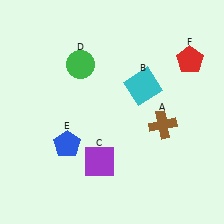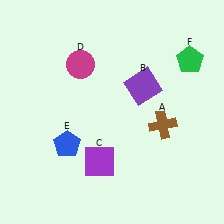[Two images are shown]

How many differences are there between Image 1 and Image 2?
There are 3 differences between the two images.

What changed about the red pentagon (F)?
In Image 1, F is red. In Image 2, it changed to green.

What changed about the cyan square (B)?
In Image 1, B is cyan. In Image 2, it changed to purple.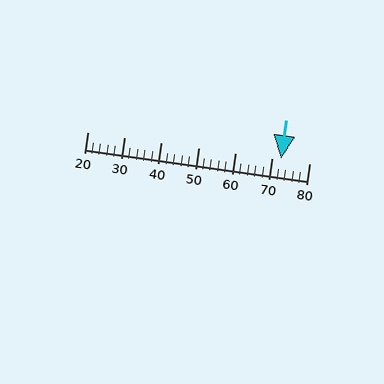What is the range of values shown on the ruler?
The ruler shows values from 20 to 80.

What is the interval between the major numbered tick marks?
The major tick marks are spaced 10 units apart.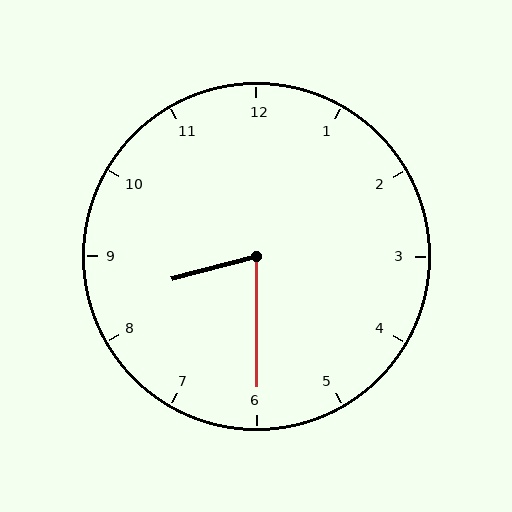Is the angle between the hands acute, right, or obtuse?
It is acute.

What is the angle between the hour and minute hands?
Approximately 75 degrees.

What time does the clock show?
8:30.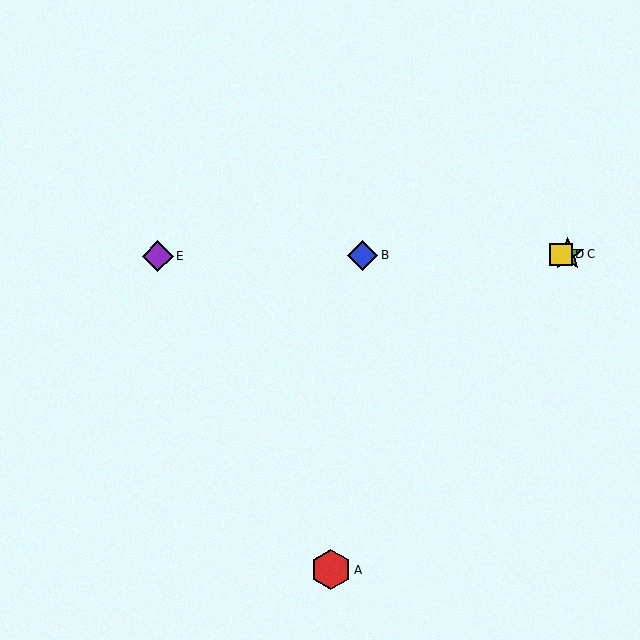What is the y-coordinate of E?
Object E is at y≈256.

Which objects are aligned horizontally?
Objects B, C, D, E are aligned horizontally.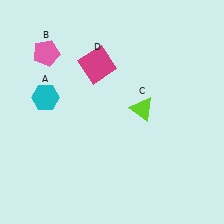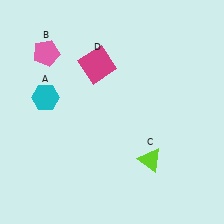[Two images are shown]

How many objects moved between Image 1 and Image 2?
1 object moved between the two images.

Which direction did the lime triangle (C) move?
The lime triangle (C) moved down.